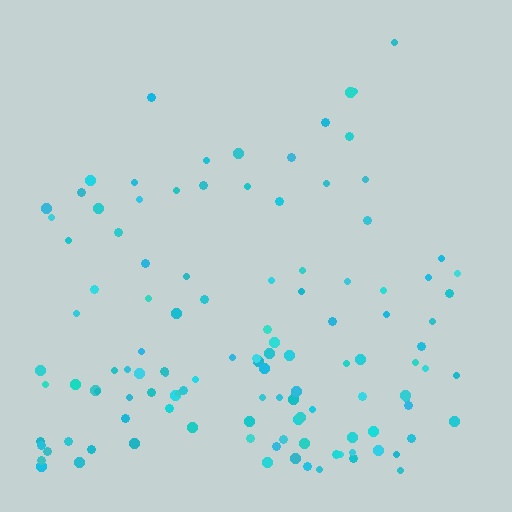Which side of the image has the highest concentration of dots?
The bottom.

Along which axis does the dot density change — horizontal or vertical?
Vertical.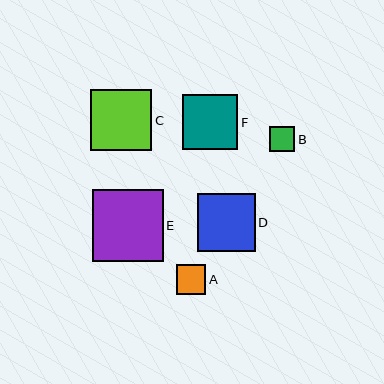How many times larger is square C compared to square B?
Square C is approximately 2.4 times the size of square B.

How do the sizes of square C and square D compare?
Square C and square D are approximately the same size.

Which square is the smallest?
Square B is the smallest with a size of approximately 25 pixels.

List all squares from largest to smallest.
From largest to smallest: E, C, D, F, A, B.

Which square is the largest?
Square E is the largest with a size of approximately 71 pixels.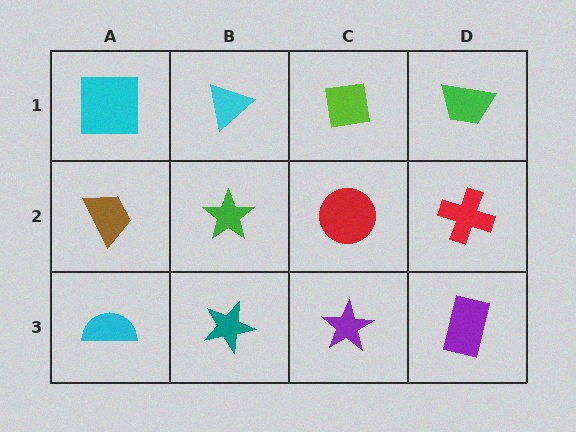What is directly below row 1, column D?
A red cross.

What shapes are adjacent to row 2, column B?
A cyan triangle (row 1, column B), a teal star (row 3, column B), a brown trapezoid (row 2, column A), a red circle (row 2, column C).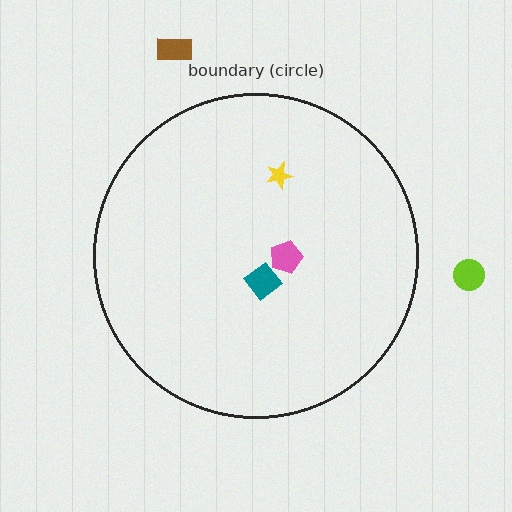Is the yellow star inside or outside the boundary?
Inside.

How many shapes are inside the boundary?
3 inside, 2 outside.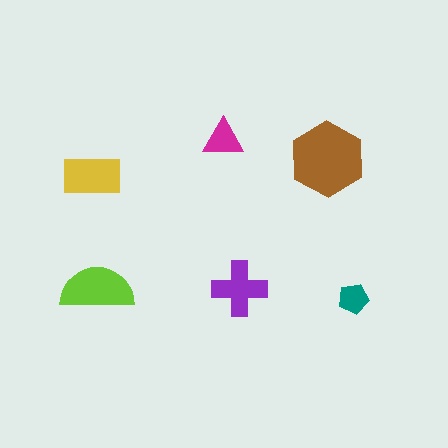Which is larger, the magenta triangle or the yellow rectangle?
The yellow rectangle.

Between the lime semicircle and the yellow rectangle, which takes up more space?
The lime semicircle.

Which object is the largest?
The brown hexagon.